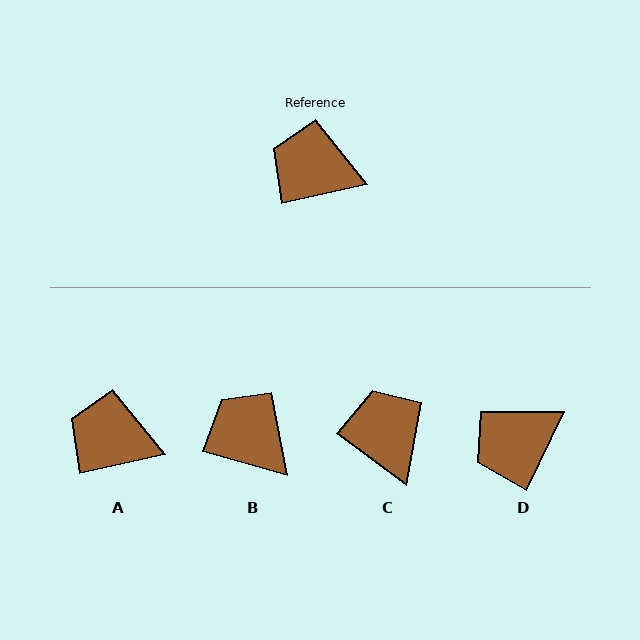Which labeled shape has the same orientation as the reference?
A.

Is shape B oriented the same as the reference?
No, it is off by about 28 degrees.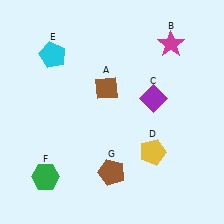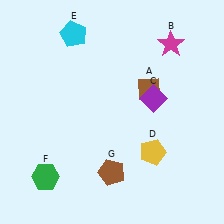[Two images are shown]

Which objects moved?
The objects that moved are: the brown diamond (A), the cyan pentagon (E).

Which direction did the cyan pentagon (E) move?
The cyan pentagon (E) moved up.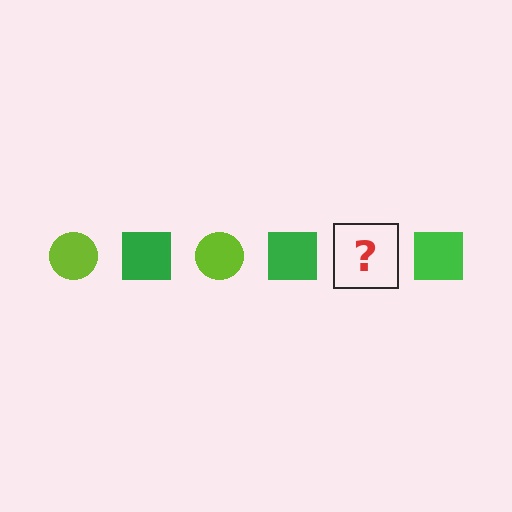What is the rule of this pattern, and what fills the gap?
The rule is that the pattern alternates between lime circle and green square. The gap should be filled with a lime circle.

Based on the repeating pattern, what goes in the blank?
The blank should be a lime circle.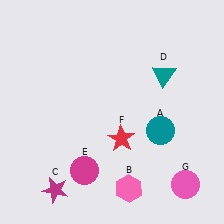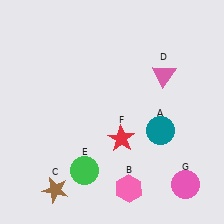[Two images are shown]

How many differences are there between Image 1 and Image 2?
There are 3 differences between the two images.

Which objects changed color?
C changed from magenta to brown. D changed from teal to pink. E changed from magenta to green.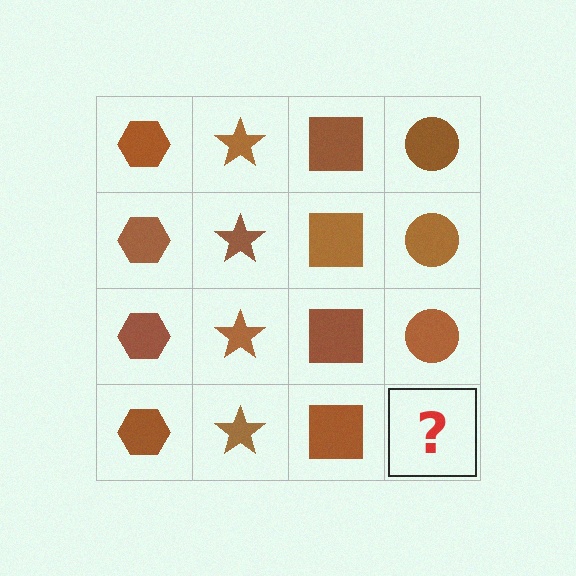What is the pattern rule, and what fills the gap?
The rule is that each column has a consistent shape. The gap should be filled with a brown circle.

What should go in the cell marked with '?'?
The missing cell should contain a brown circle.